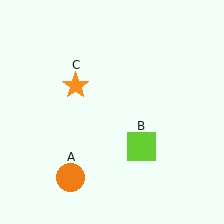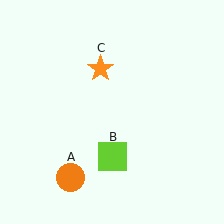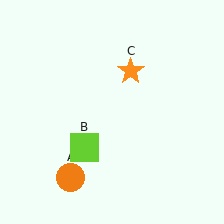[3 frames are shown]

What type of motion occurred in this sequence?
The lime square (object B), orange star (object C) rotated clockwise around the center of the scene.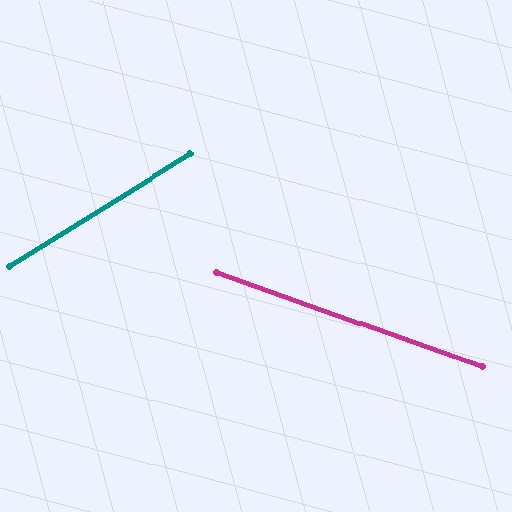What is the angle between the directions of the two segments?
Approximately 51 degrees.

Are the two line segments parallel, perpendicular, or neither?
Neither parallel nor perpendicular — they differ by about 51°.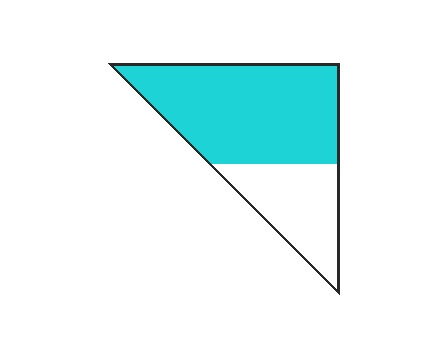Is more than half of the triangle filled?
Yes.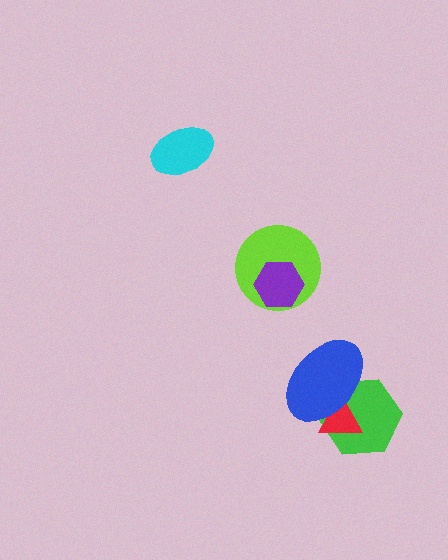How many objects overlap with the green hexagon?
2 objects overlap with the green hexagon.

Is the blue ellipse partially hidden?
No, no other shape covers it.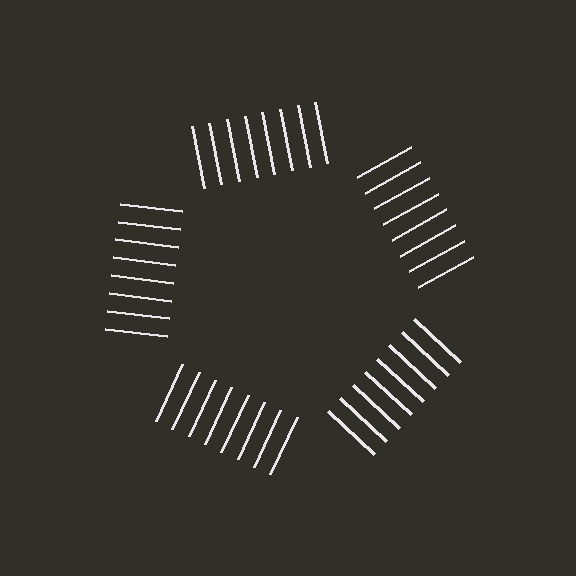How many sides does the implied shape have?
5 sides — the line-ends trace a pentagon.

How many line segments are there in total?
40 — 8 along each of the 5 edges.